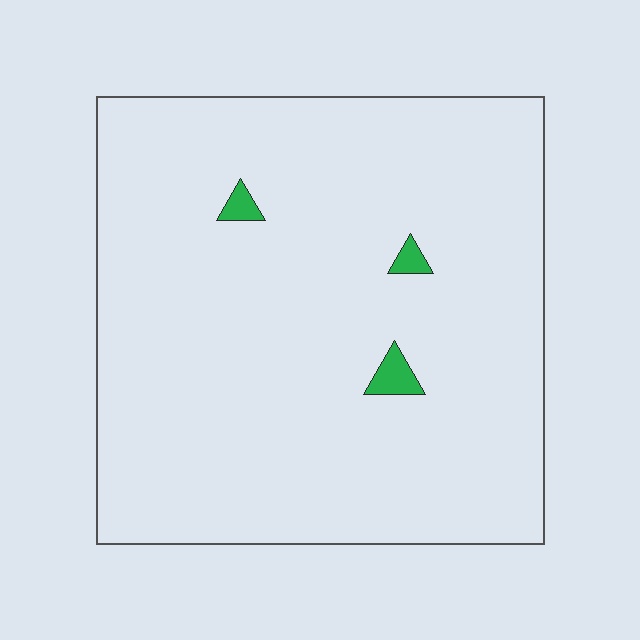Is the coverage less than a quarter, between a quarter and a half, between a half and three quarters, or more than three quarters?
Less than a quarter.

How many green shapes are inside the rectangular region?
3.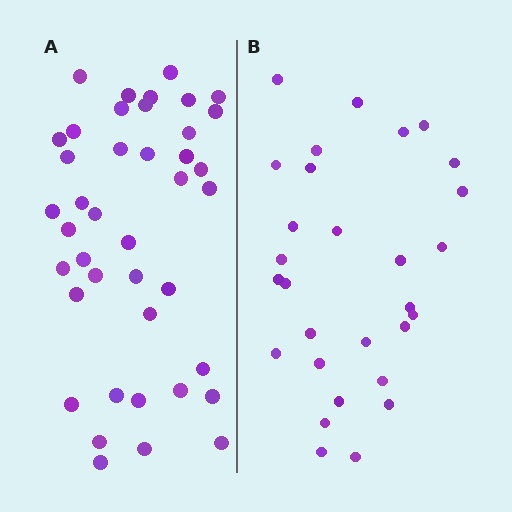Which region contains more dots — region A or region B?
Region A (the left region) has more dots.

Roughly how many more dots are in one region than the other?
Region A has roughly 12 or so more dots than region B.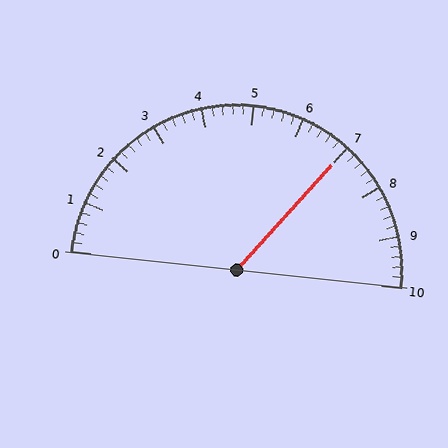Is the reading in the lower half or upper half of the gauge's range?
The reading is in the upper half of the range (0 to 10).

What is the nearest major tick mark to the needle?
The nearest major tick mark is 7.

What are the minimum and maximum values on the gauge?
The gauge ranges from 0 to 10.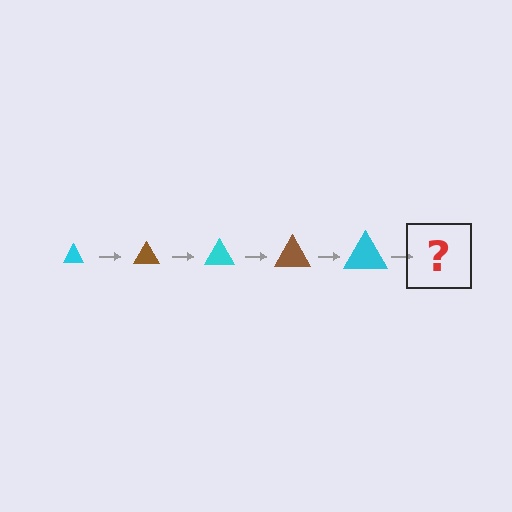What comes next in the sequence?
The next element should be a brown triangle, larger than the previous one.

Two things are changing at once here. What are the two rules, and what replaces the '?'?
The two rules are that the triangle grows larger each step and the color cycles through cyan and brown. The '?' should be a brown triangle, larger than the previous one.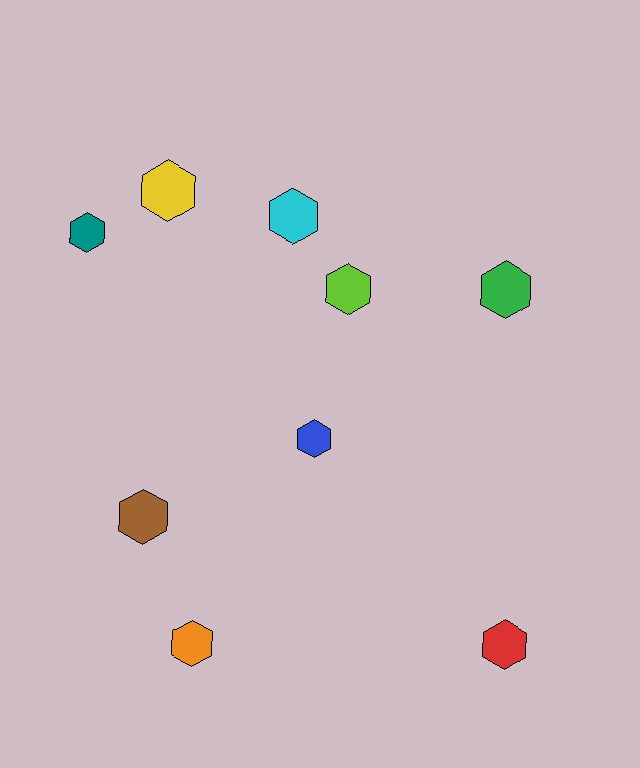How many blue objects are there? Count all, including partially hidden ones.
There is 1 blue object.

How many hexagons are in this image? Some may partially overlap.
There are 9 hexagons.